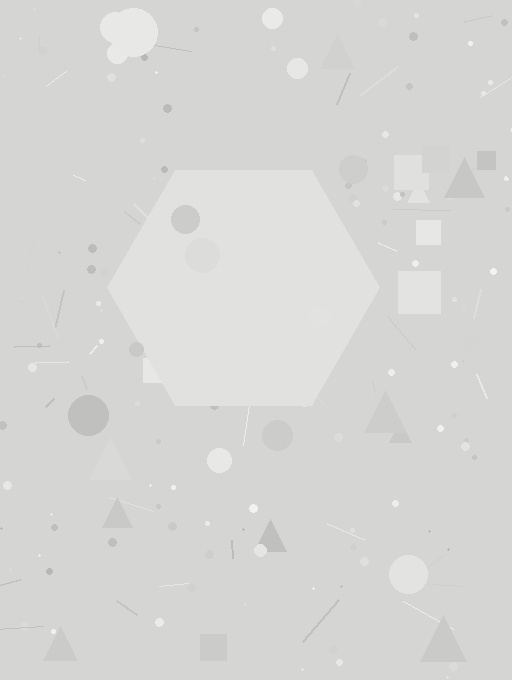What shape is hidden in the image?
A hexagon is hidden in the image.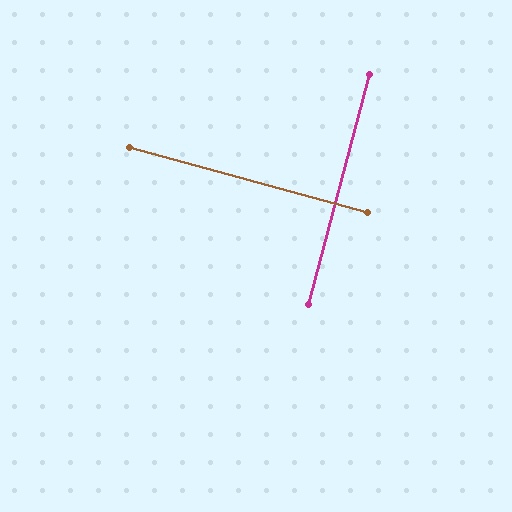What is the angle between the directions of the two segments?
Approximately 90 degrees.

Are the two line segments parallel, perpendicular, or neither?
Perpendicular — they meet at approximately 90°.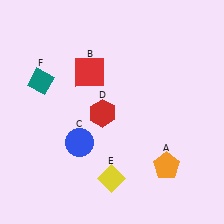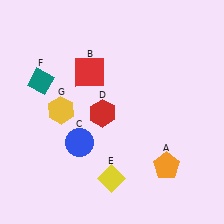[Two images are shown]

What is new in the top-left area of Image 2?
A yellow hexagon (G) was added in the top-left area of Image 2.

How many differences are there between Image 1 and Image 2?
There is 1 difference between the two images.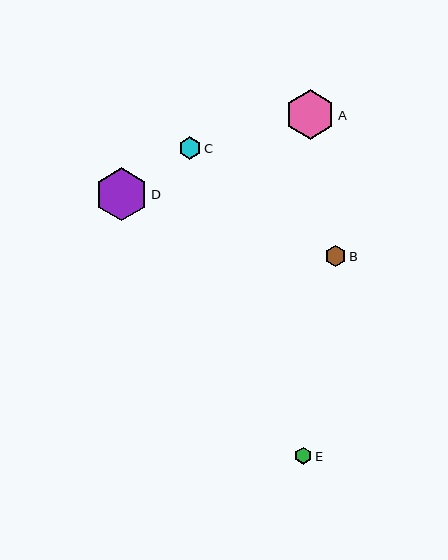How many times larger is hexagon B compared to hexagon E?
Hexagon B is approximately 1.2 times the size of hexagon E.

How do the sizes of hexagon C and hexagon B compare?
Hexagon C and hexagon B are approximately the same size.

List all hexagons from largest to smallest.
From largest to smallest: D, A, C, B, E.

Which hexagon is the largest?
Hexagon D is the largest with a size of approximately 53 pixels.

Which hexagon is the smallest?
Hexagon E is the smallest with a size of approximately 17 pixels.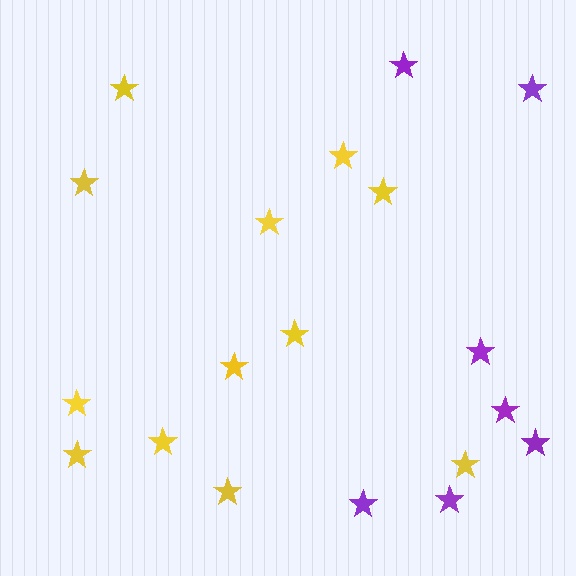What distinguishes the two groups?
There are 2 groups: one group of purple stars (7) and one group of yellow stars (12).